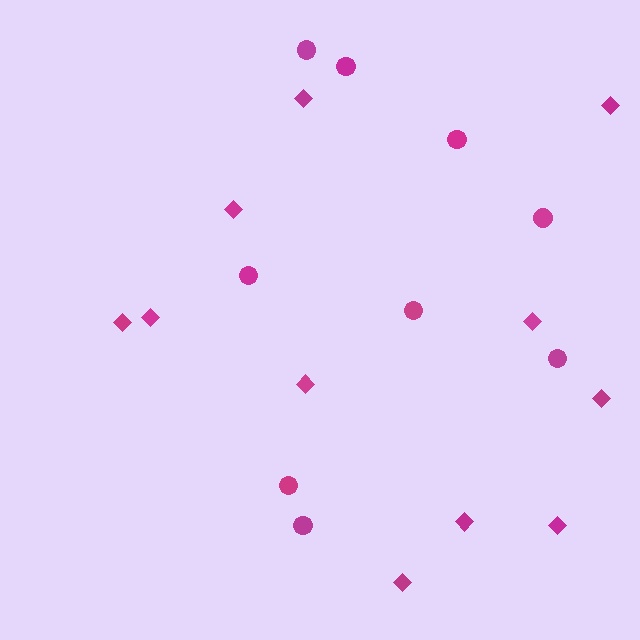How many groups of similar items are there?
There are 2 groups: one group of diamonds (11) and one group of circles (9).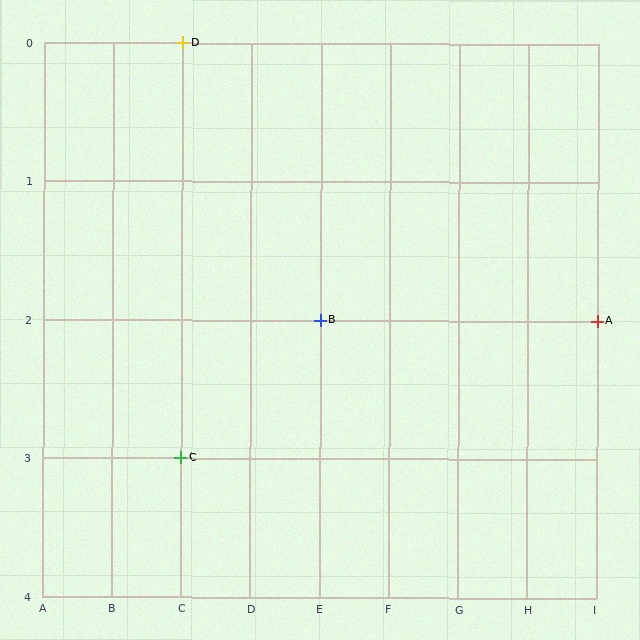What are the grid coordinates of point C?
Point C is at grid coordinates (C, 3).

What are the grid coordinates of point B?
Point B is at grid coordinates (E, 2).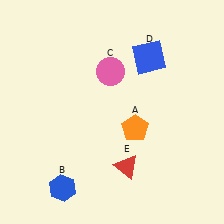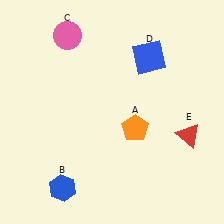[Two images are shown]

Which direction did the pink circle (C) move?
The pink circle (C) moved left.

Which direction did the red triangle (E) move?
The red triangle (E) moved right.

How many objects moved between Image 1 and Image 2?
2 objects moved between the two images.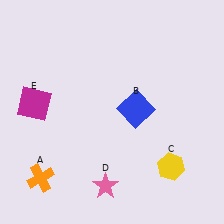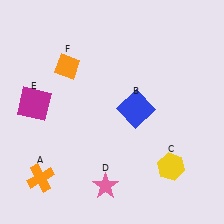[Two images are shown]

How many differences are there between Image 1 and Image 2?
There is 1 difference between the two images.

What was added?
An orange diamond (F) was added in Image 2.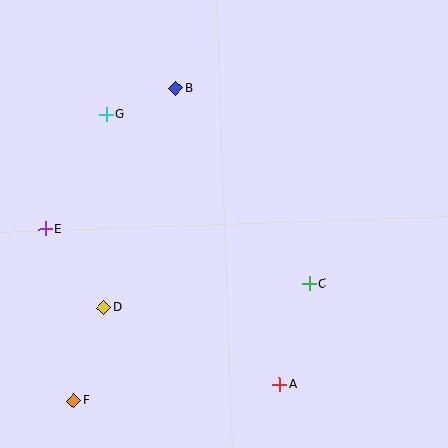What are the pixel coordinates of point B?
Point B is at (176, 88).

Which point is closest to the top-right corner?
Point B is closest to the top-right corner.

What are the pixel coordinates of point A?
Point A is at (280, 384).